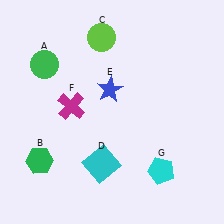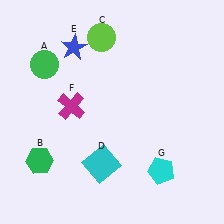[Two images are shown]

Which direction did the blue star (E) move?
The blue star (E) moved up.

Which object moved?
The blue star (E) moved up.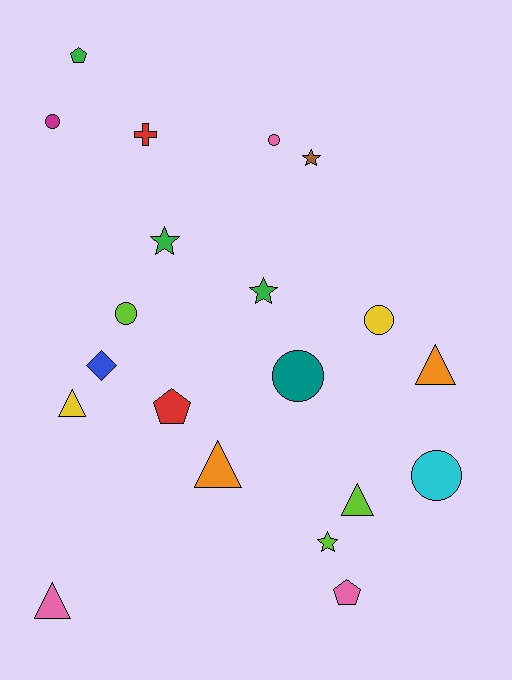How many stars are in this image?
There are 4 stars.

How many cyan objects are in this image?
There is 1 cyan object.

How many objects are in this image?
There are 20 objects.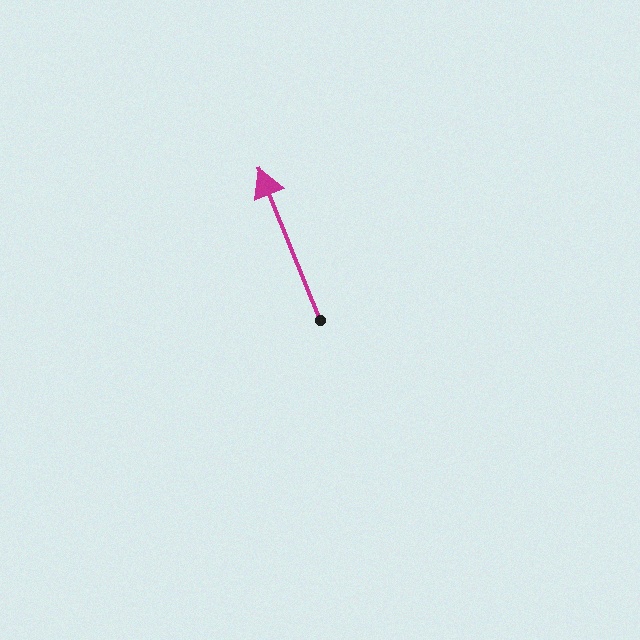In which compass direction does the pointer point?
North.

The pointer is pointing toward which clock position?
Roughly 11 o'clock.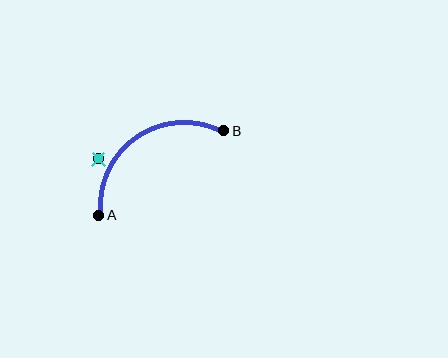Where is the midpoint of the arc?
The arc midpoint is the point on the curve farthest from the straight line joining A and B. It sits above and to the left of that line.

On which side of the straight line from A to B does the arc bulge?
The arc bulges above and to the left of the straight line connecting A and B.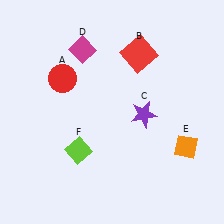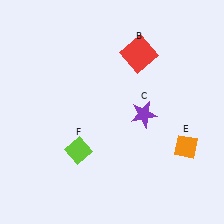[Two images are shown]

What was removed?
The red circle (A), the magenta diamond (D) were removed in Image 2.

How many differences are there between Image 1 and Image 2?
There are 2 differences between the two images.